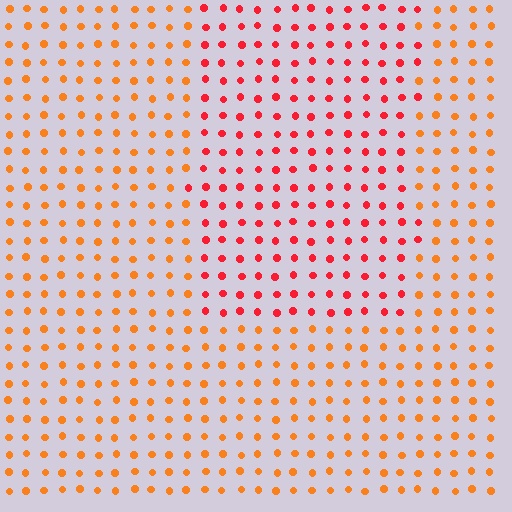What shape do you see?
I see a rectangle.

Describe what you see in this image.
The image is filled with small orange elements in a uniform arrangement. A rectangle-shaped region is visible where the elements are tinted to a slightly different hue, forming a subtle color boundary.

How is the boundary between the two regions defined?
The boundary is defined purely by a slight shift in hue (about 33 degrees). Spacing, size, and orientation are identical on both sides.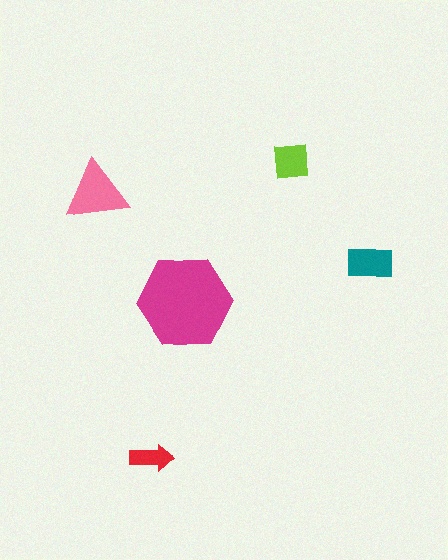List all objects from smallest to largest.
The red arrow, the lime square, the teal rectangle, the pink triangle, the magenta hexagon.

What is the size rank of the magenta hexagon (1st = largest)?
1st.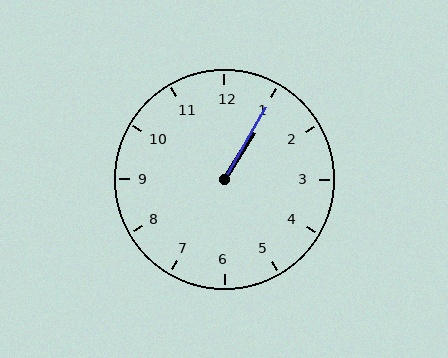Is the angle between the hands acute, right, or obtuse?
It is acute.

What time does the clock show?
1:05.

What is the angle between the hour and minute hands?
Approximately 2 degrees.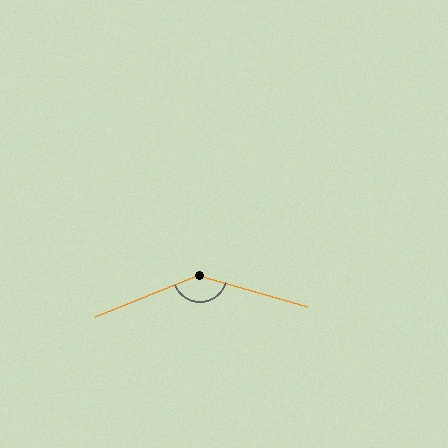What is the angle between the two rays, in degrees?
Approximately 142 degrees.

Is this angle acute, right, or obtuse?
It is obtuse.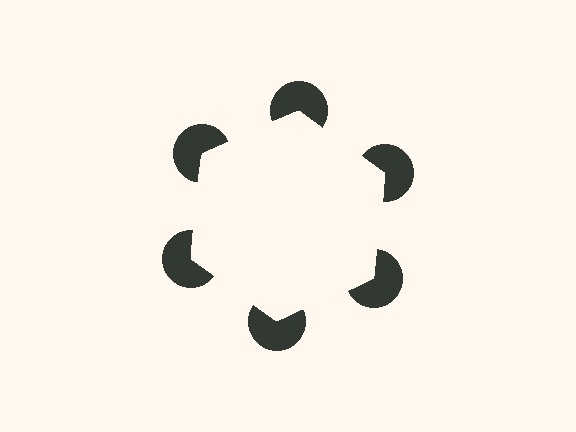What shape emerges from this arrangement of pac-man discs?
An illusory hexagon — its edges are inferred from the aligned wedge cuts in the pac-man discs, not physically drawn.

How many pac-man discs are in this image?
There are 6 — one at each vertex of the illusory hexagon.